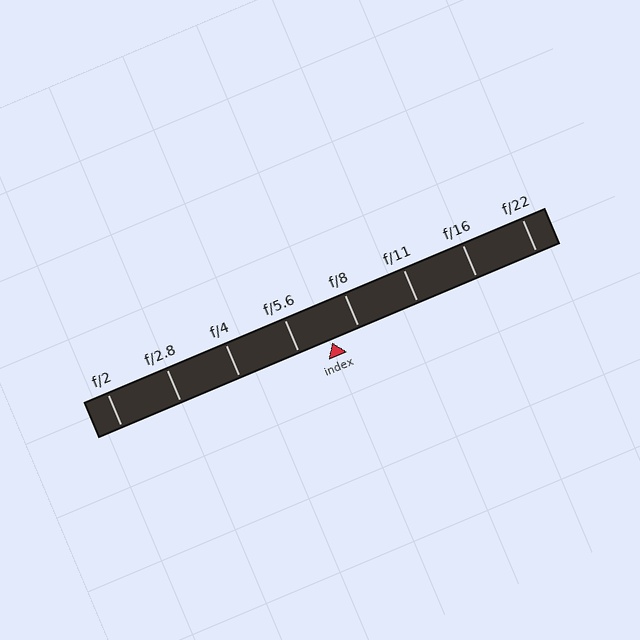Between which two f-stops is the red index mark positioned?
The index mark is between f/5.6 and f/8.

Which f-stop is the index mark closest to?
The index mark is closest to f/8.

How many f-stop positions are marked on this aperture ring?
There are 8 f-stop positions marked.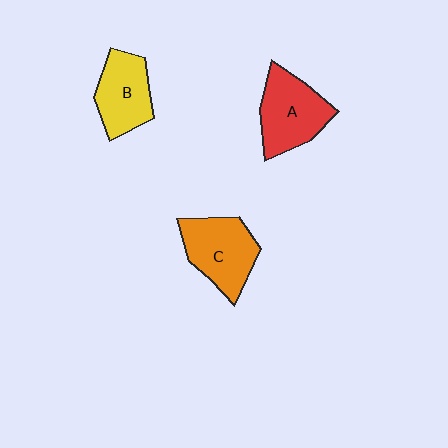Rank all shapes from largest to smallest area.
From largest to smallest: A (red), C (orange), B (yellow).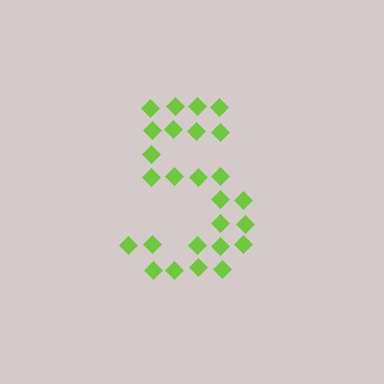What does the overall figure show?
The overall figure shows the digit 5.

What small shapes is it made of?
It is made of small diamonds.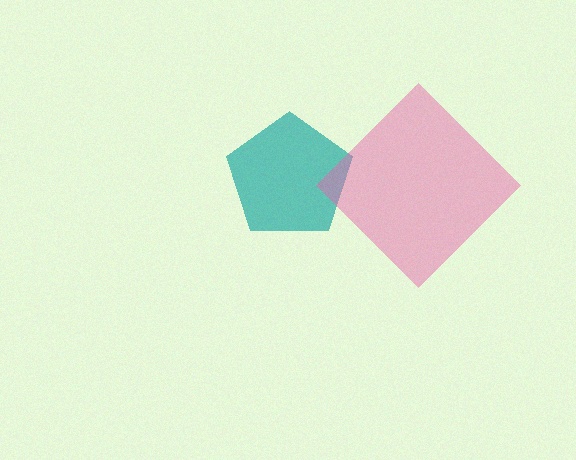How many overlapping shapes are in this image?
There are 2 overlapping shapes in the image.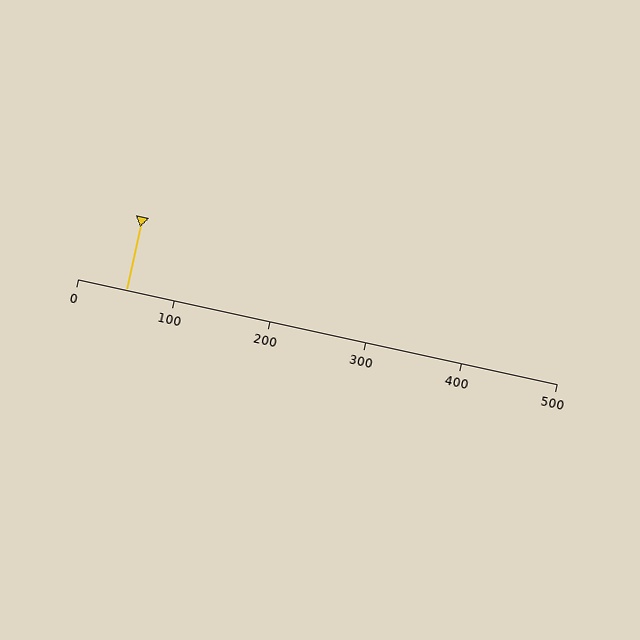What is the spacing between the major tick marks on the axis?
The major ticks are spaced 100 apart.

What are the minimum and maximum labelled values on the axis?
The axis runs from 0 to 500.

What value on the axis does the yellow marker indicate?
The marker indicates approximately 50.